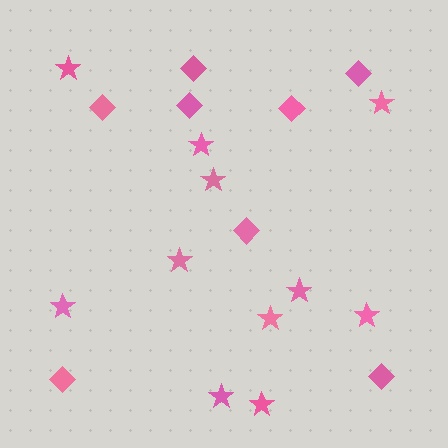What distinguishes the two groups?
There are 2 groups: one group of stars (11) and one group of diamonds (8).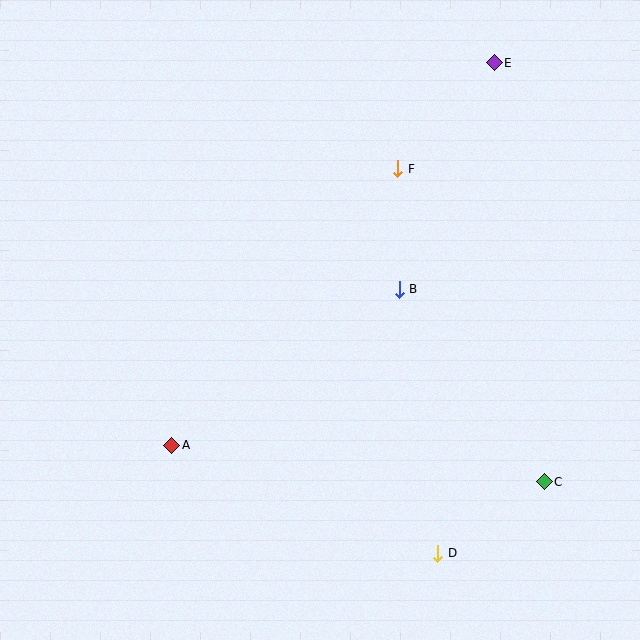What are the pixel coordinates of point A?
Point A is at (172, 445).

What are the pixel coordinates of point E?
Point E is at (494, 63).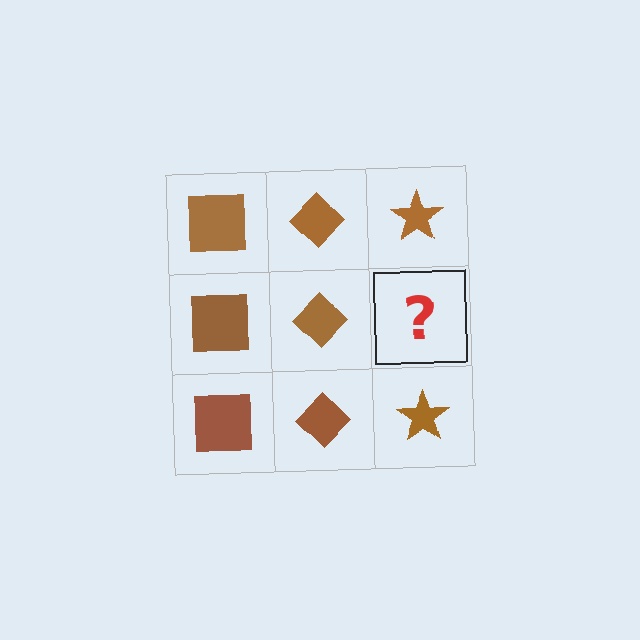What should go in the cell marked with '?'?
The missing cell should contain a brown star.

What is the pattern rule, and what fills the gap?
The rule is that each column has a consistent shape. The gap should be filled with a brown star.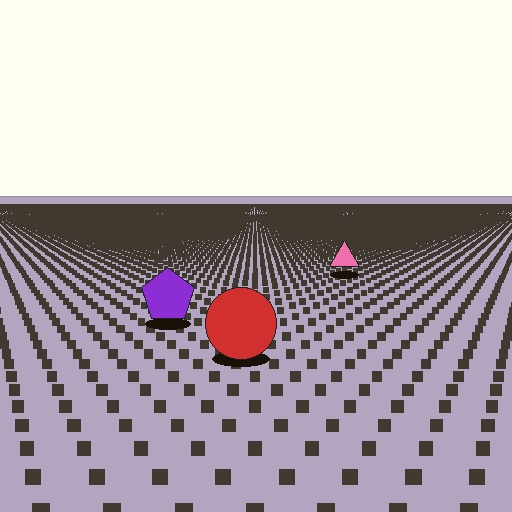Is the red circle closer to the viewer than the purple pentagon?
Yes. The red circle is closer — you can tell from the texture gradient: the ground texture is coarser near it.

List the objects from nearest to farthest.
From nearest to farthest: the red circle, the purple pentagon, the pink triangle.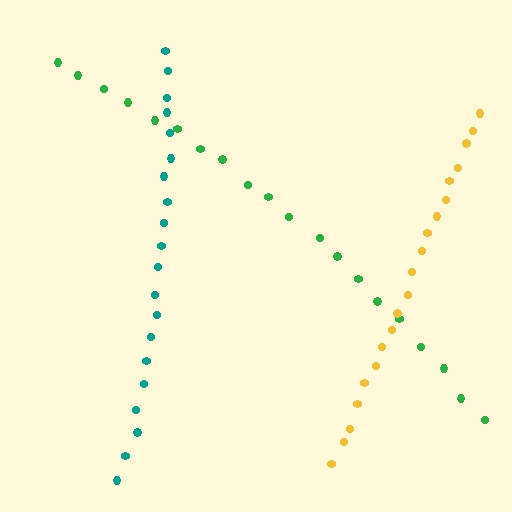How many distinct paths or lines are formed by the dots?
There are 3 distinct paths.